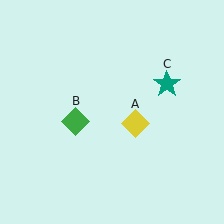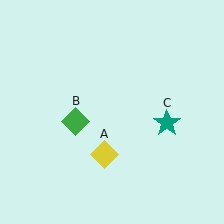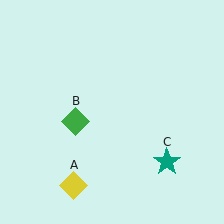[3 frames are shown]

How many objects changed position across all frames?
2 objects changed position: yellow diamond (object A), teal star (object C).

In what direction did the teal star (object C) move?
The teal star (object C) moved down.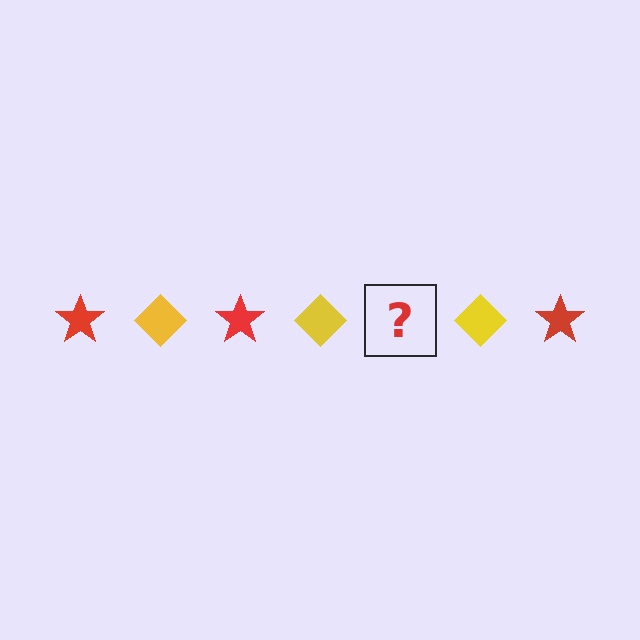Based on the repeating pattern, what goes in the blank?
The blank should be a red star.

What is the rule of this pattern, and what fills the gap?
The rule is that the pattern alternates between red star and yellow diamond. The gap should be filled with a red star.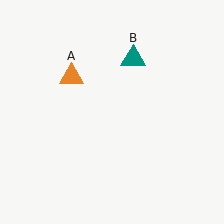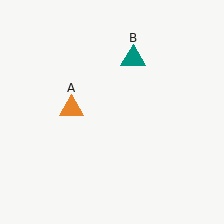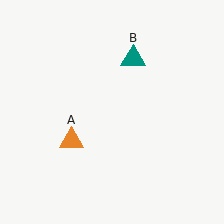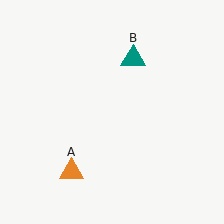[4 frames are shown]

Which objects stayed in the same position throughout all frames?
Teal triangle (object B) remained stationary.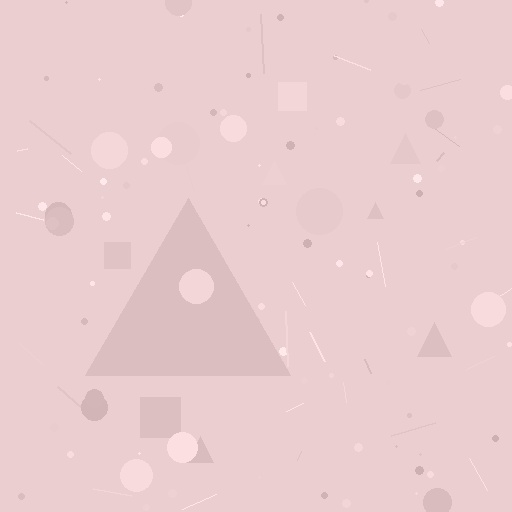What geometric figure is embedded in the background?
A triangle is embedded in the background.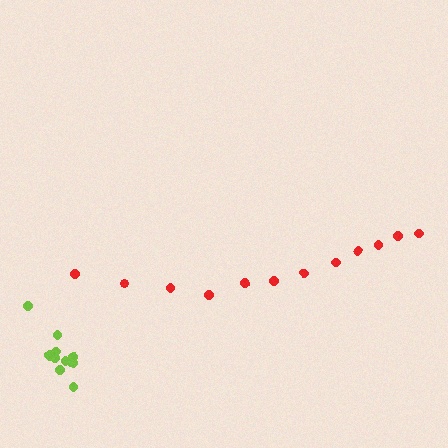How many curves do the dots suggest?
There are 2 distinct paths.